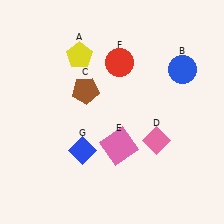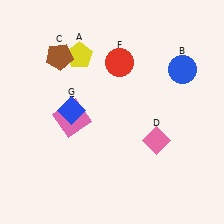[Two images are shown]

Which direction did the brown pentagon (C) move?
The brown pentagon (C) moved up.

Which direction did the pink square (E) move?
The pink square (E) moved left.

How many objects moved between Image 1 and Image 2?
3 objects moved between the two images.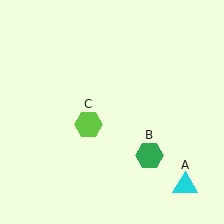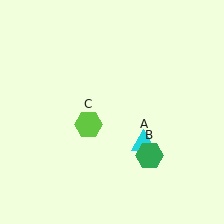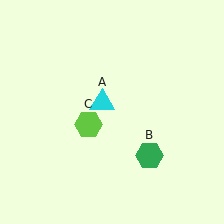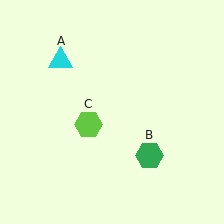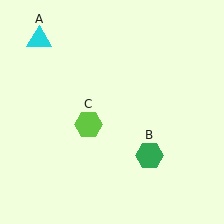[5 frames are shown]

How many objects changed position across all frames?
1 object changed position: cyan triangle (object A).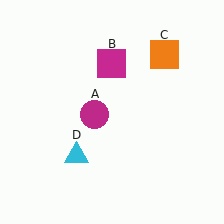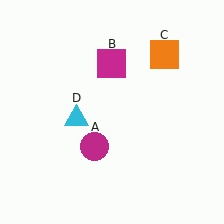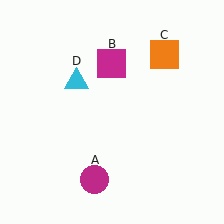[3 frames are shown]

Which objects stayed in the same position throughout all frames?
Magenta square (object B) and orange square (object C) remained stationary.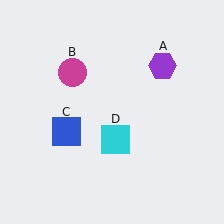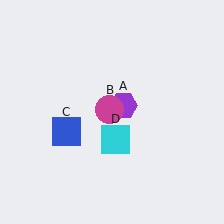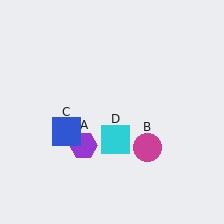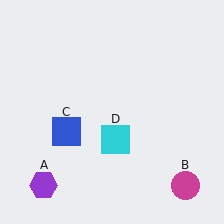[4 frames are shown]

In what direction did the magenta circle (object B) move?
The magenta circle (object B) moved down and to the right.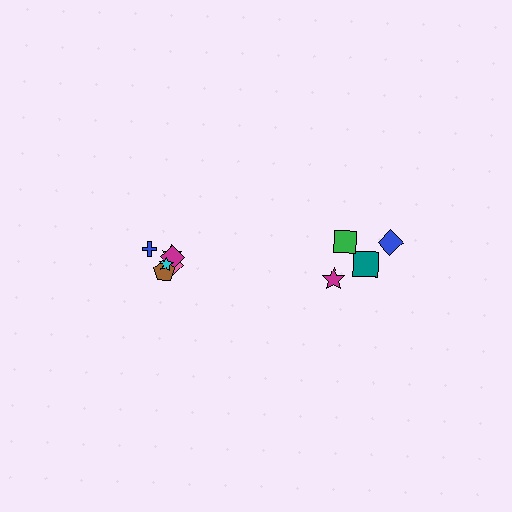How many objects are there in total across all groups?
There are 10 objects.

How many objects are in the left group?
There are 6 objects.